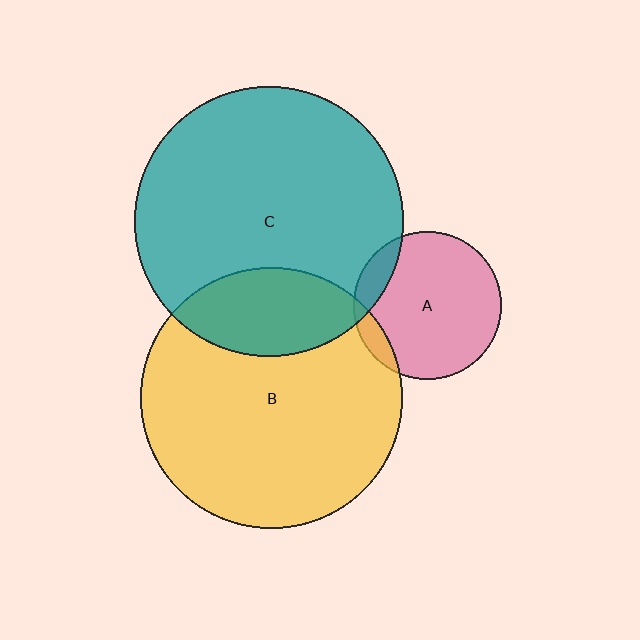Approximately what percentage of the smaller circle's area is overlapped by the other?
Approximately 10%.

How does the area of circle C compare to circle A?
Approximately 3.3 times.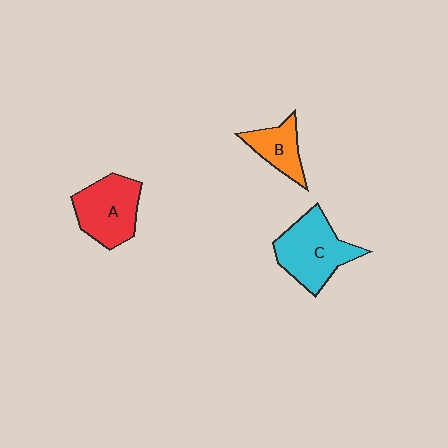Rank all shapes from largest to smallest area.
From largest to smallest: C (cyan), A (red), B (orange).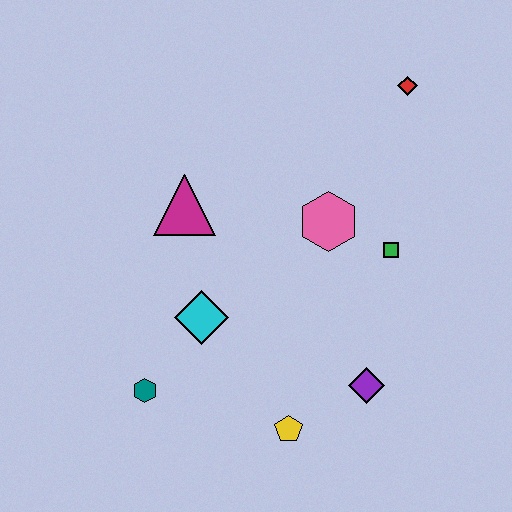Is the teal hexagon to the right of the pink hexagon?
No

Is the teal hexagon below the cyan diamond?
Yes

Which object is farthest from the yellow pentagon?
The red diamond is farthest from the yellow pentagon.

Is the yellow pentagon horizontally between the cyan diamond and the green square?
Yes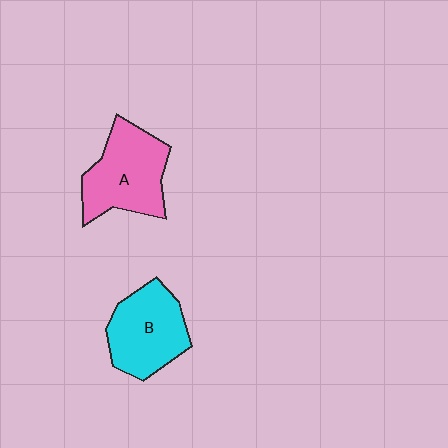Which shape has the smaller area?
Shape B (cyan).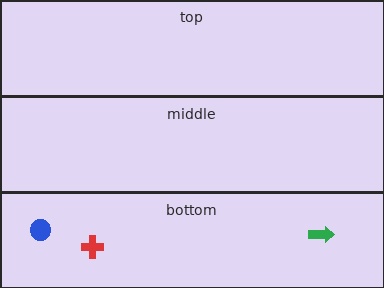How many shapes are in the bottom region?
3.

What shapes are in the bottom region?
The red cross, the green arrow, the blue circle.